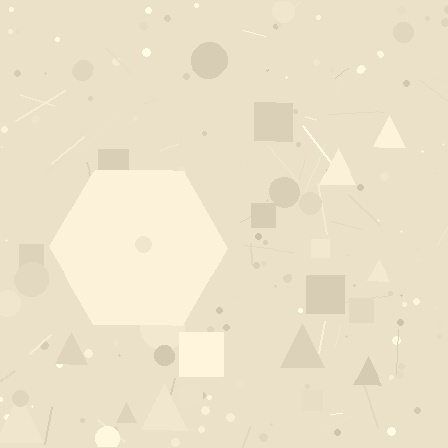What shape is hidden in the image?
A hexagon is hidden in the image.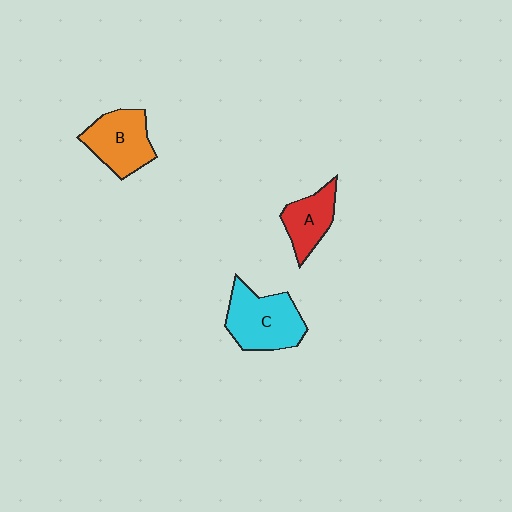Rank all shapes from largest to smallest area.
From largest to smallest: C (cyan), B (orange), A (red).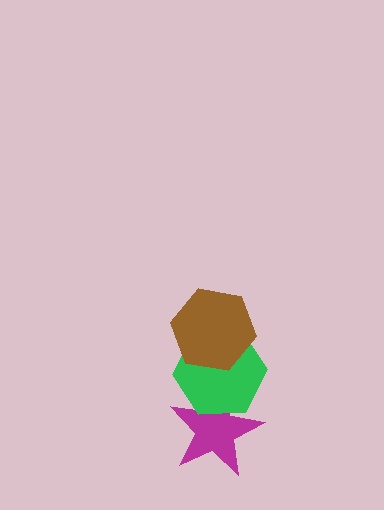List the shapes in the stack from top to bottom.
From top to bottom: the brown hexagon, the green hexagon, the magenta star.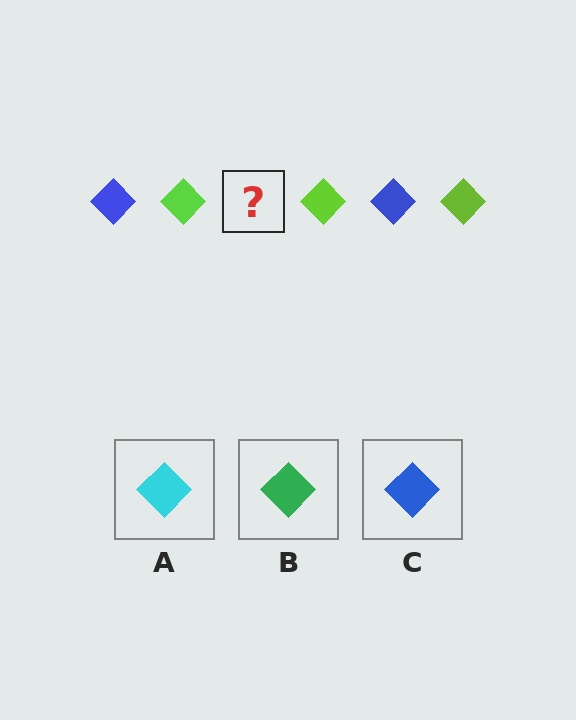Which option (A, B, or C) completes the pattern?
C.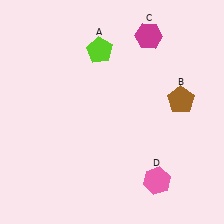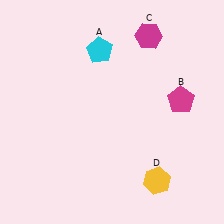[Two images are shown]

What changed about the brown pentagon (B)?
In Image 1, B is brown. In Image 2, it changed to magenta.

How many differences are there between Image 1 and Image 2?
There are 3 differences between the two images.